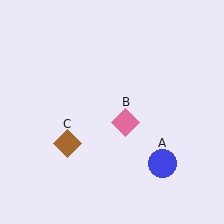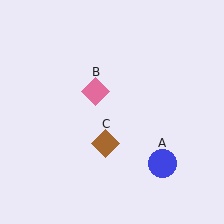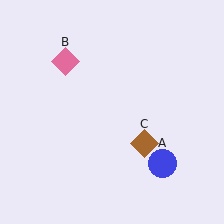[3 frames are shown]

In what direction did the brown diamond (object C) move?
The brown diamond (object C) moved right.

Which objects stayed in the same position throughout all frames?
Blue circle (object A) remained stationary.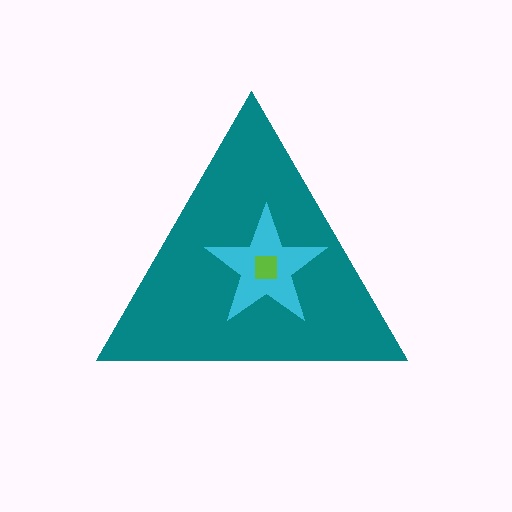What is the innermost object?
The lime square.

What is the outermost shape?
The teal triangle.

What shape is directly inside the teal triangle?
The cyan star.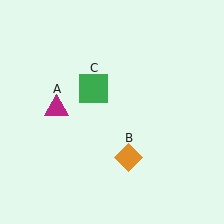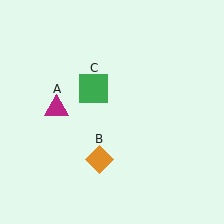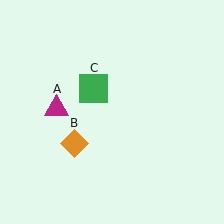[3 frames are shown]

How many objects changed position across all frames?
1 object changed position: orange diamond (object B).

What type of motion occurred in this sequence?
The orange diamond (object B) rotated clockwise around the center of the scene.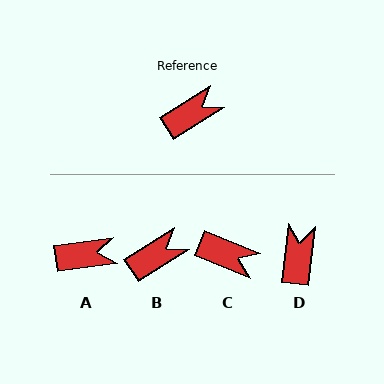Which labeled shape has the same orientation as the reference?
B.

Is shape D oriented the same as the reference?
No, it is off by about 52 degrees.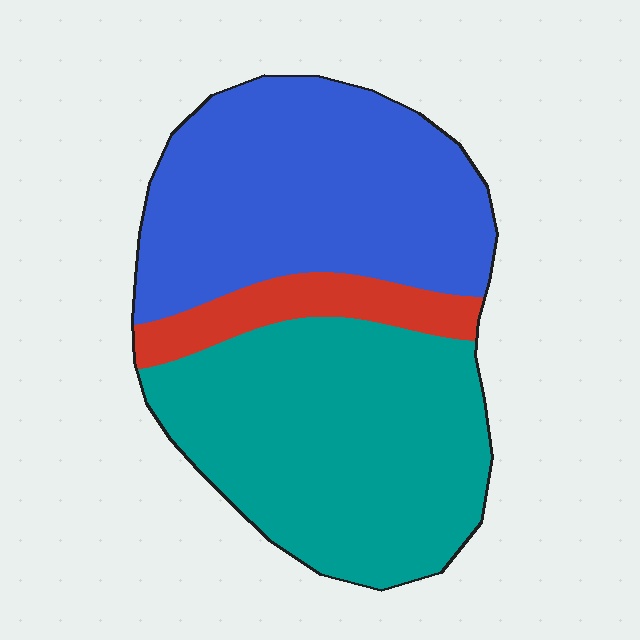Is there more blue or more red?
Blue.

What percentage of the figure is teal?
Teal covers about 45% of the figure.